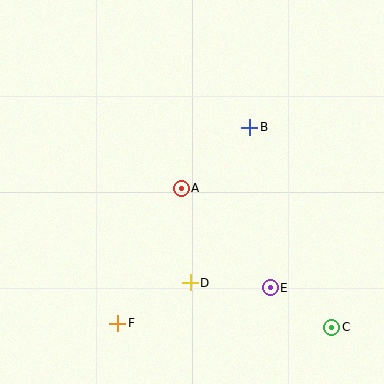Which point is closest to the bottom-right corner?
Point C is closest to the bottom-right corner.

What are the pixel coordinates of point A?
Point A is at (181, 188).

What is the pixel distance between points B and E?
The distance between B and E is 162 pixels.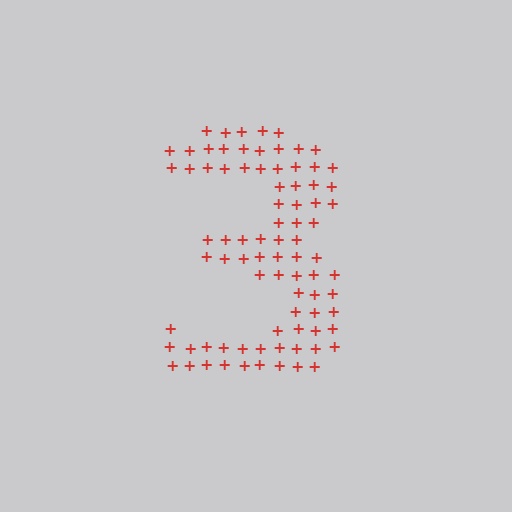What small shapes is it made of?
It is made of small plus signs.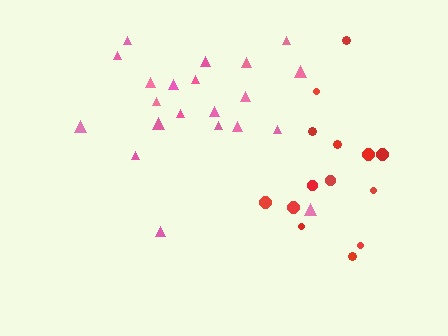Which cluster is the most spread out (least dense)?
Pink.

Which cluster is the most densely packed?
Red.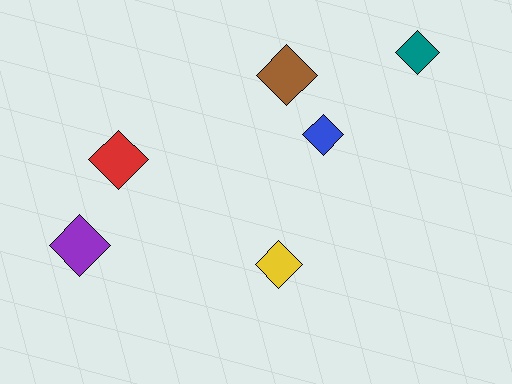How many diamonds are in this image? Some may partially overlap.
There are 6 diamonds.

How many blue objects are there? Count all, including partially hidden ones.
There is 1 blue object.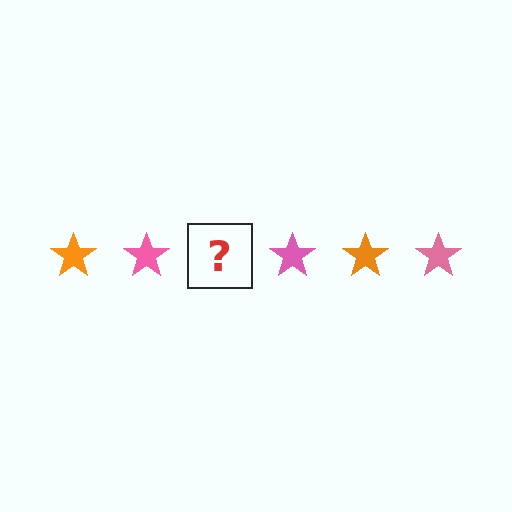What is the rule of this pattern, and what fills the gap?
The rule is that the pattern cycles through orange, pink stars. The gap should be filled with an orange star.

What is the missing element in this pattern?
The missing element is an orange star.